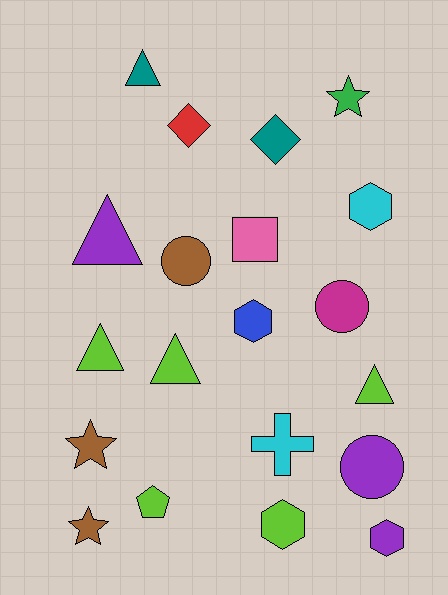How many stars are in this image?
There are 3 stars.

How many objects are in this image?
There are 20 objects.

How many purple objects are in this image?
There are 3 purple objects.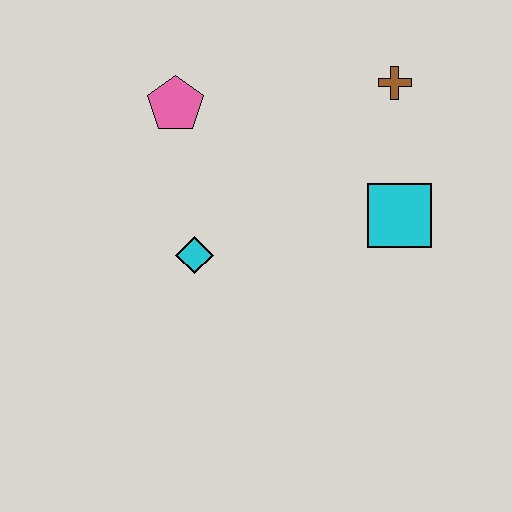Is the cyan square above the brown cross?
No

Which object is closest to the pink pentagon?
The cyan diamond is closest to the pink pentagon.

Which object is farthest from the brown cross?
The cyan diamond is farthest from the brown cross.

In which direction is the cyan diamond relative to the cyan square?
The cyan diamond is to the left of the cyan square.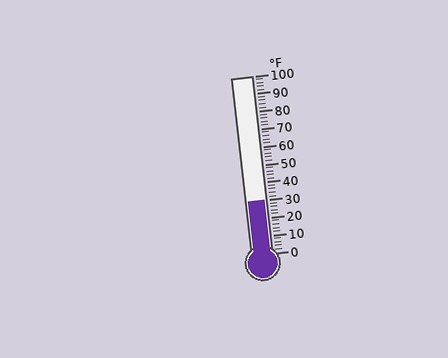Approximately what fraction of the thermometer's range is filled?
The thermometer is filled to approximately 30% of its range.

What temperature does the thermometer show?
The thermometer shows approximately 30°F.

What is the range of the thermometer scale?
The thermometer scale ranges from 0°F to 100°F.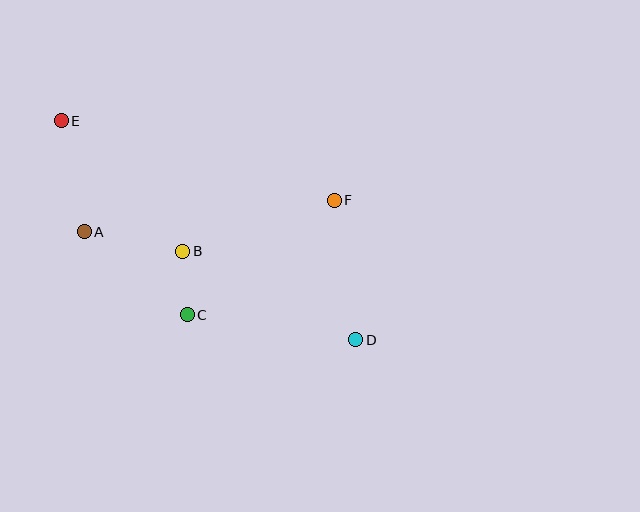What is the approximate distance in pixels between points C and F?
The distance between C and F is approximately 187 pixels.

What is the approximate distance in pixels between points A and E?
The distance between A and E is approximately 114 pixels.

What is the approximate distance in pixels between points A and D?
The distance between A and D is approximately 292 pixels.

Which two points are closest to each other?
Points B and C are closest to each other.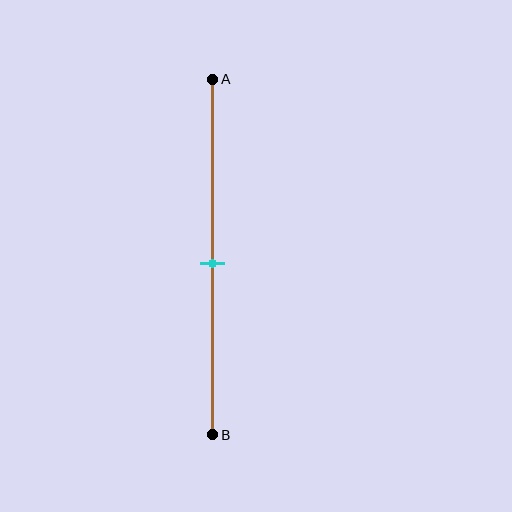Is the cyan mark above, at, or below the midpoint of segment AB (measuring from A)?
The cyan mark is approximately at the midpoint of segment AB.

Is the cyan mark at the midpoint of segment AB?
Yes, the mark is approximately at the midpoint.